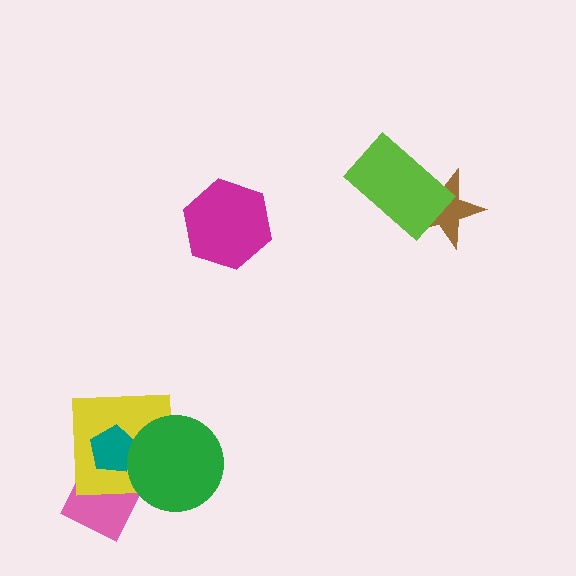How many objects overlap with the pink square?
1 object overlaps with the pink square.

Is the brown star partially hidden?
Yes, it is partially covered by another shape.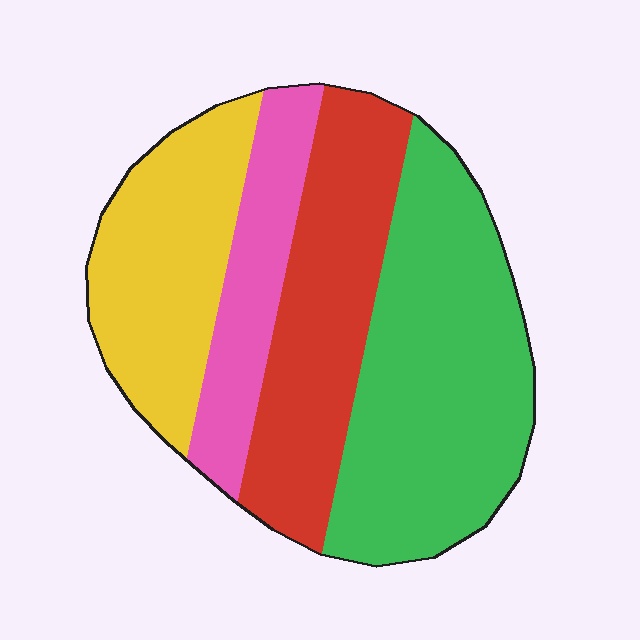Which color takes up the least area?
Pink, at roughly 15%.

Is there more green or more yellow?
Green.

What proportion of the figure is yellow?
Yellow covers 23% of the figure.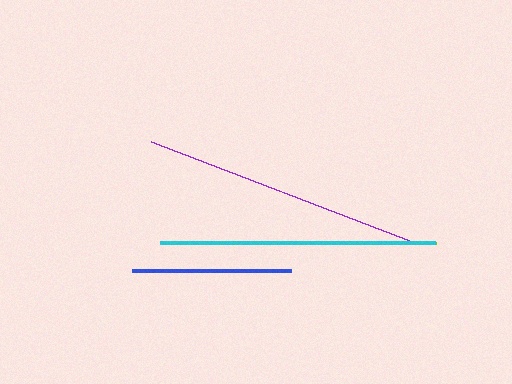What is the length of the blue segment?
The blue segment is approximately 160 pixels long.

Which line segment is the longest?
The purple line is the longest at approximately 279 pixels.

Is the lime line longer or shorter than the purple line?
The purple line is longer than the lime line.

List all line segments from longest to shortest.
From longest to shortest: purple, cyan, blue, lime.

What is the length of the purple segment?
The purple segment is approximately 279 pixels long.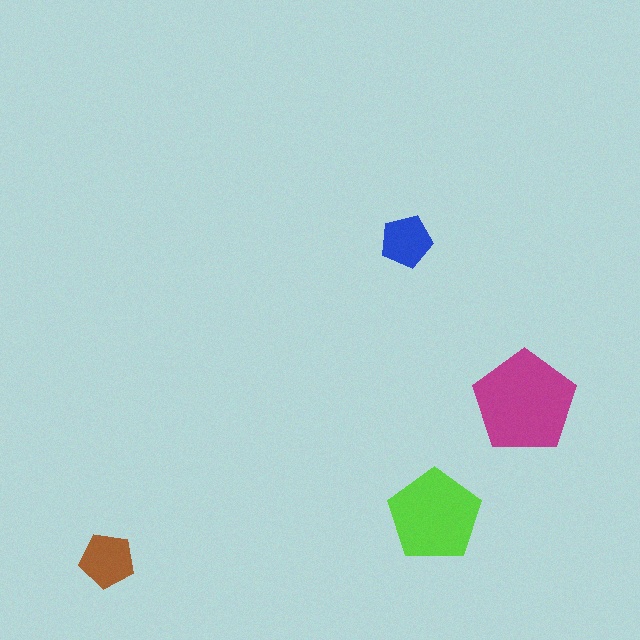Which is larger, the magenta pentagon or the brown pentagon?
The magenta one.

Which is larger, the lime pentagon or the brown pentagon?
The lime one.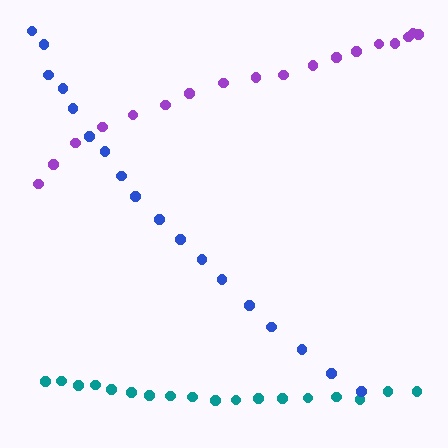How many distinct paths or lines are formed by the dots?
There are 3 distinct paths.